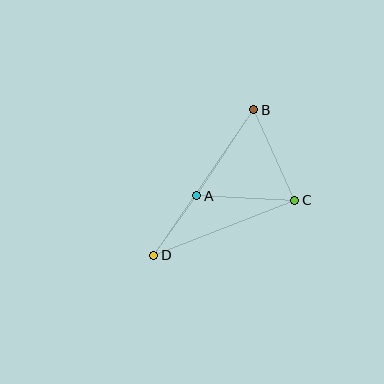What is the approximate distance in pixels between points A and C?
The distance between A and C is approximately 98 pixels.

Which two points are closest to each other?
Points A and D are closest to each other.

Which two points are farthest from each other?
Points B and D are farthest from each other.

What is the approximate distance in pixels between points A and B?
The distance between A and B is approximately 103 pixels.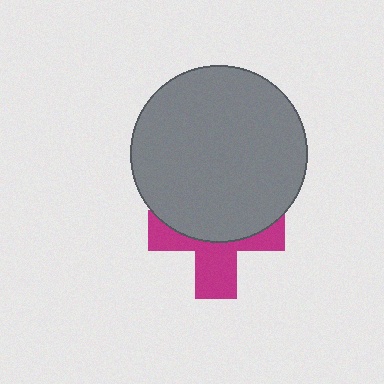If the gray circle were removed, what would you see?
You would see the complete magenta cross.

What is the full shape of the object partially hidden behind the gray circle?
The partially hidden object is a magenta cross.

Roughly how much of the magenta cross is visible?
About half of it is visible (roughly 47%).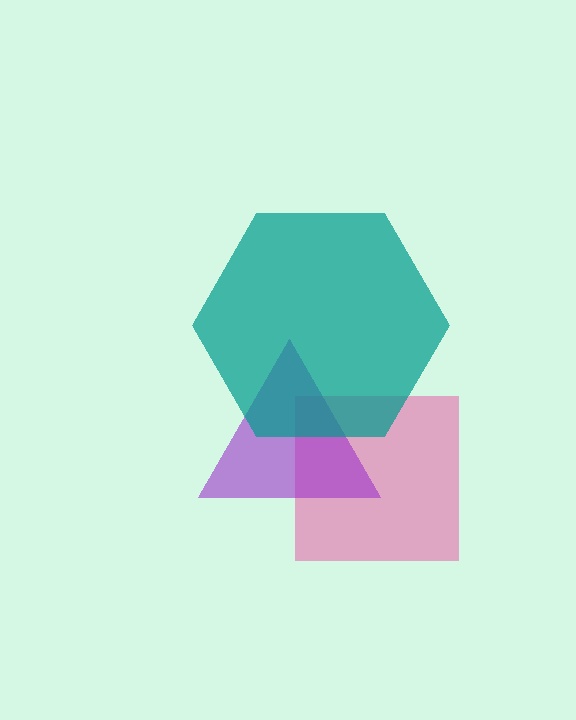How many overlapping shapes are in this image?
There are 3 overlapping shapes in the image.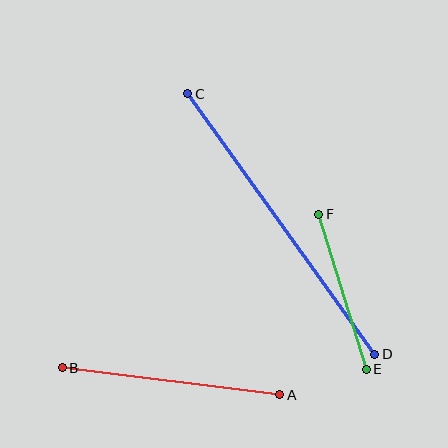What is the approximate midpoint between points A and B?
The midpoint is at approximately (171, 381) pixels.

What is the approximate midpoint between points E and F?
The midpoint is at approximately (343, 292) pixels.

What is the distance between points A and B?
The distance is approximately 219 pixels.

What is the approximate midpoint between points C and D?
The midpoint is at approximately (281, 224) pixels.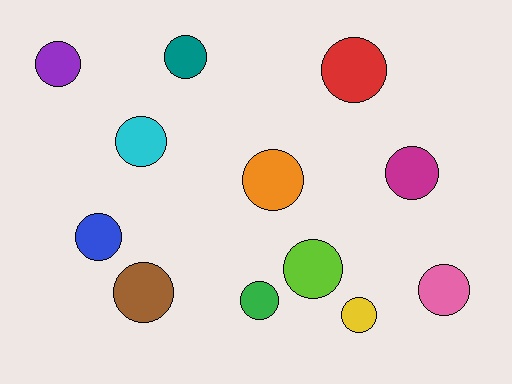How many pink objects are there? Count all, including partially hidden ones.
There is 1 pink object.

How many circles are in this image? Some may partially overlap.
There are 12 circles.